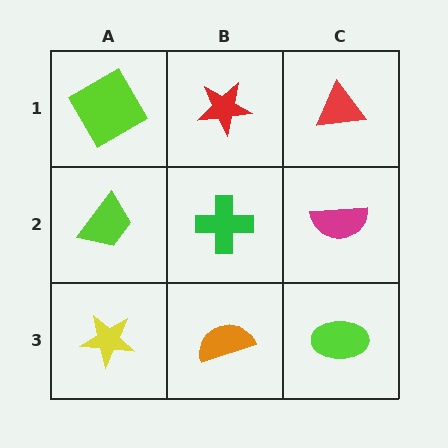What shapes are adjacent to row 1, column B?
A green cross (row 2, column B), a lime square (row 1, column A), a red triangle (row 1, column C).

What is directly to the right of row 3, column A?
An orange semicircle.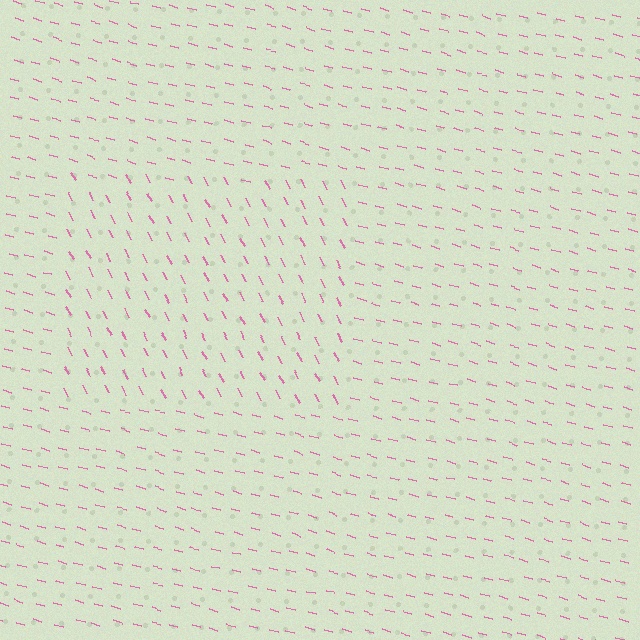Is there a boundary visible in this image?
Yes, there is a texture boundary formed by a change in line orientation.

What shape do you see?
I see a rectangle.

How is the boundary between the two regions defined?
The boundary is defined purely by a change in line orientation (approximately 45 degrees difference). All lines are the same color and thickness.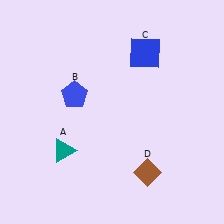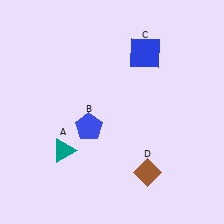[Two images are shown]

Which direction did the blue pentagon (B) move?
The blue pentagon (B) moved down.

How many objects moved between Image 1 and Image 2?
1 object moved between the two images.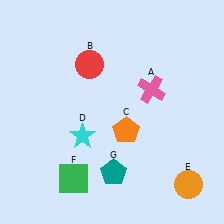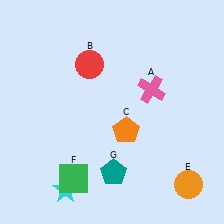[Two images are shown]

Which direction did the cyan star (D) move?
The cyan star (D) moved down.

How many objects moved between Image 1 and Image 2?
1 object moved between the two images.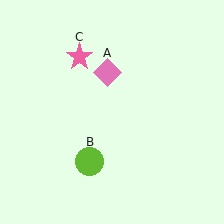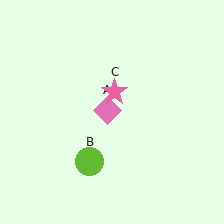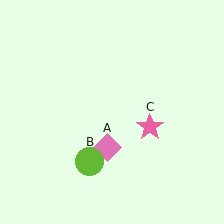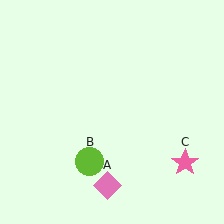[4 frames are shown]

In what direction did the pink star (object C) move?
The pink star (object C) moved down and to the right.